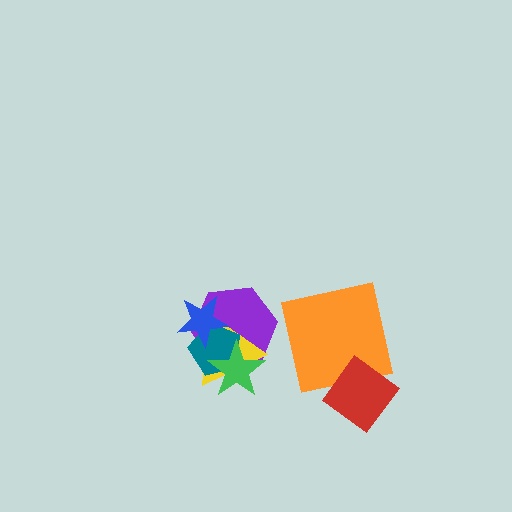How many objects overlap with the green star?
3 objects overlap with the green star.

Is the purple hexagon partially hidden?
Yes, it is partially covered by another shape.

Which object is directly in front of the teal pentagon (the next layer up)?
The green star is directly in front of the teal pentagon.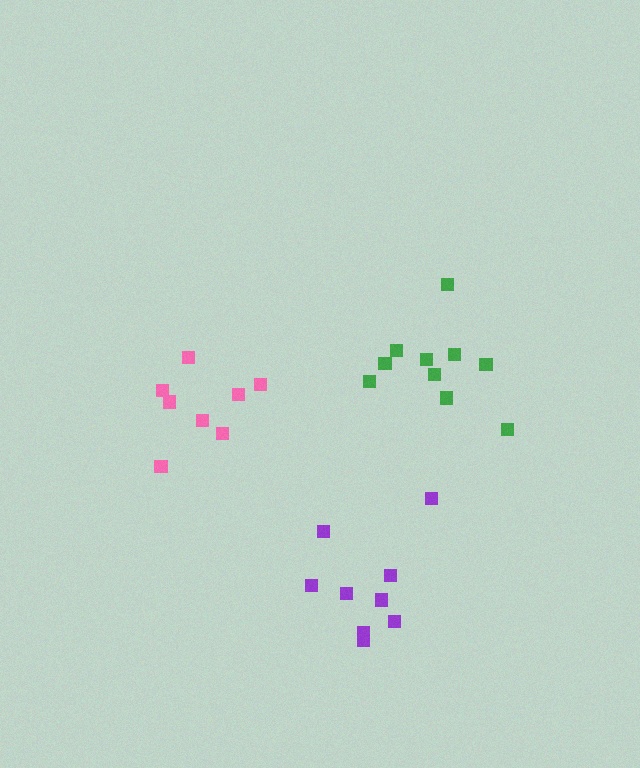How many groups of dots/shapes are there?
There are 3 groups.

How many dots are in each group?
Group 1: 10 dots, Group 2: 9 dots, Group 3: 8 dots (27 total).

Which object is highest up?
The green cluster is topmost.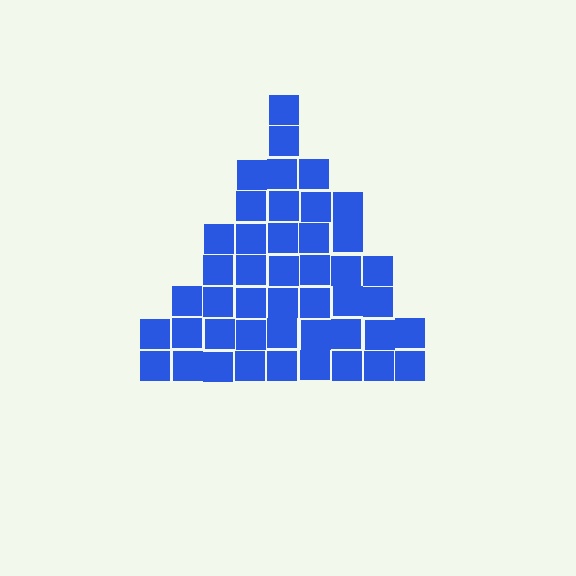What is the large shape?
The large shape is a triangle.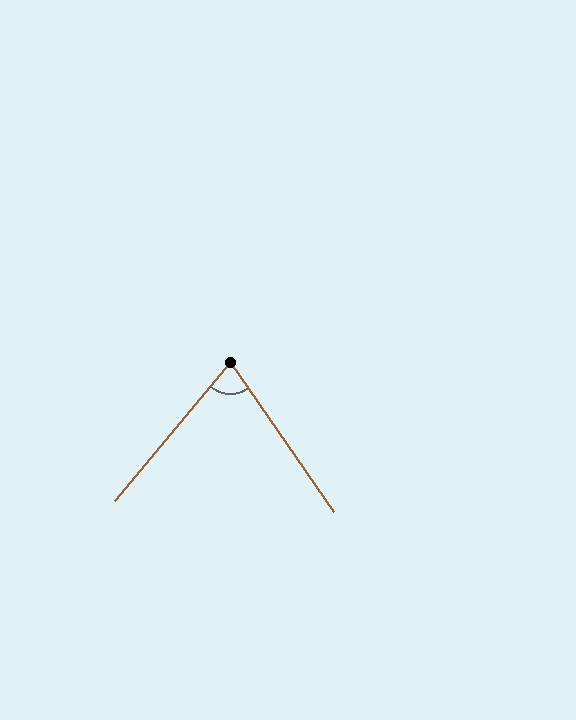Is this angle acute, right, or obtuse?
It is acute.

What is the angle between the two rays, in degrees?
Approximately 74 degrees.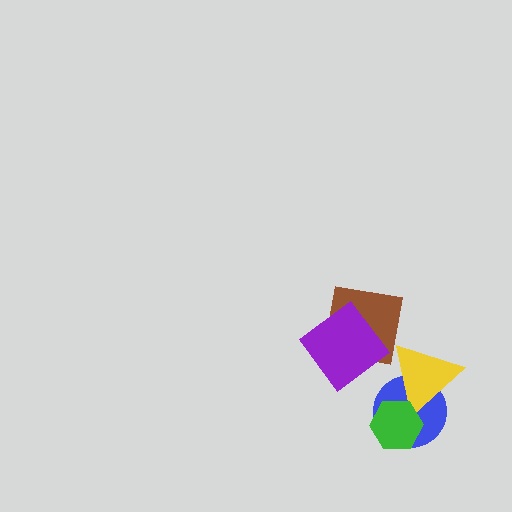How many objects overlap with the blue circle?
2 objects overlap with the blue circle.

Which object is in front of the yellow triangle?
The green hexagon is in front of the yellow triangle.